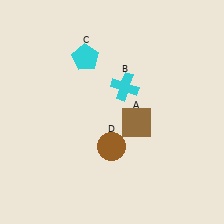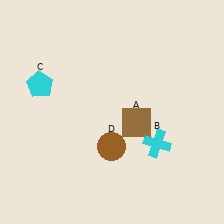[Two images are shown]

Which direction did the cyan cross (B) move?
The cyan cross (B) moved down.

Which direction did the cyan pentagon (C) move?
The cyan pentagon (C) moved left.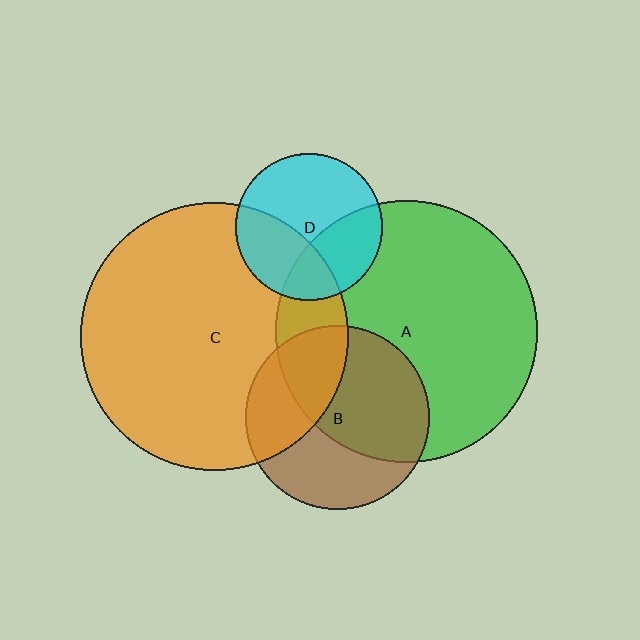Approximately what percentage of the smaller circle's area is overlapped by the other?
Approximately 55%.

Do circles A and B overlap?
Yes.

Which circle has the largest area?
Circle C (orange).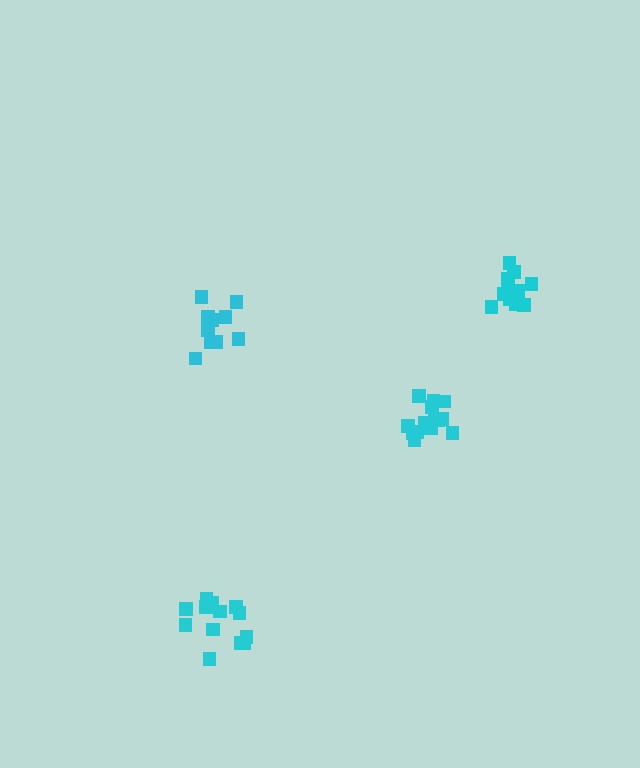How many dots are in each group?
Group 1: 11 dots, Group 2: 14 dots, Group 3: 12 dots, Group 4: 13 dots (50 total).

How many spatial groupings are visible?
There are 4 spatial groupings.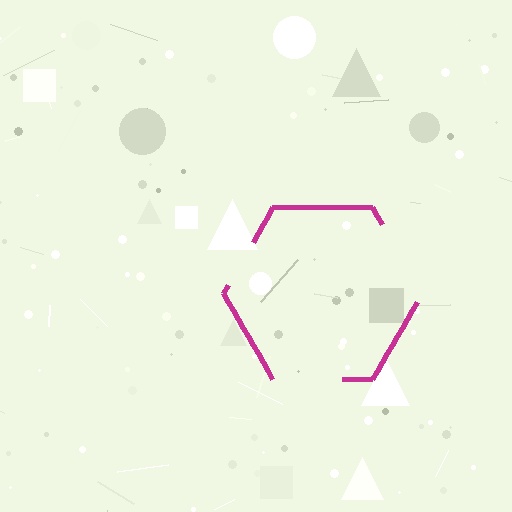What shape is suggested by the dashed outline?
The dashed outline suggests a hexagon.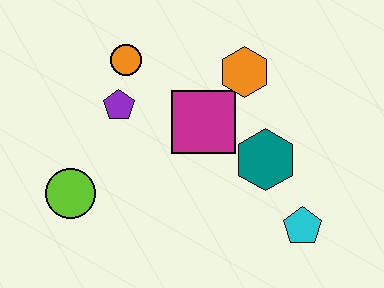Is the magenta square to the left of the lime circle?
No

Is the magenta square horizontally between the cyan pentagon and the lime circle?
Yes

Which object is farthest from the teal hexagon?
The lime circle is farthest from the teal hexagon.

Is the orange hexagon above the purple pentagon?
Yes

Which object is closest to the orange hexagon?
The magenta square is closest to the orange hexagon.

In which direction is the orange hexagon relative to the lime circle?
The orange hexagon is to the right of the lime circle.